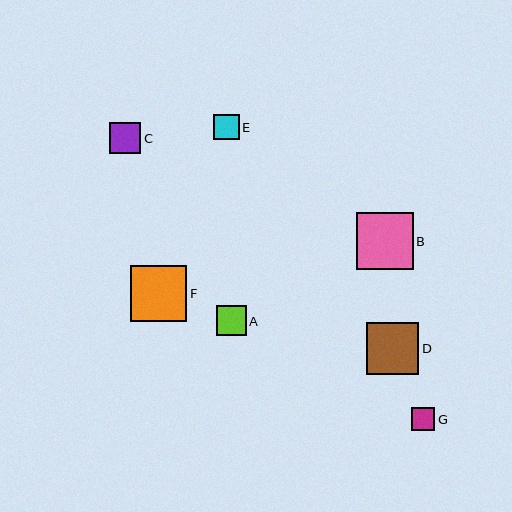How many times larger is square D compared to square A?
Square D is approximately 1.7 times the size of square A.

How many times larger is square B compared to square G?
Square B is approximately 2.4 times the size of square G.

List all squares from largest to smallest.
From largest to smallest: B, F, D, C, A, E, G.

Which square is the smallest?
Square G is the smallest with a size of approximately 24 pixels.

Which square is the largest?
Square B is the largest with a size of approximately 57 pixels.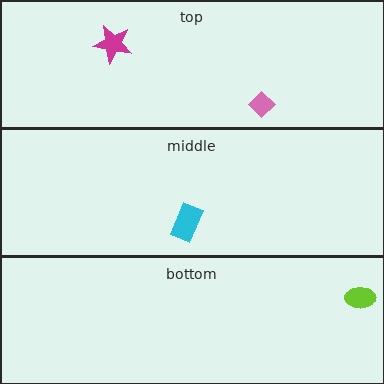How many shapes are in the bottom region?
1.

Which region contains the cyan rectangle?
The middle region.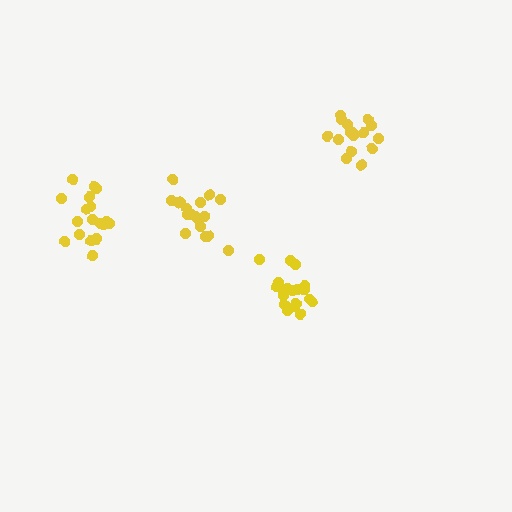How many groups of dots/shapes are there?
There are 4 groups.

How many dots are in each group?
Group 1: 19 dots, Group 2: 18 dots, Group 3: 16 dots, Group 4: 19 dots (72 total).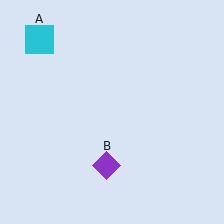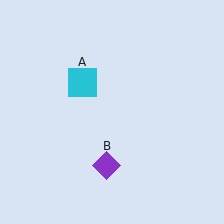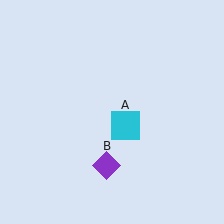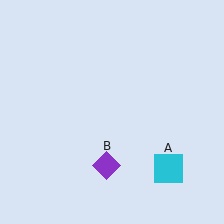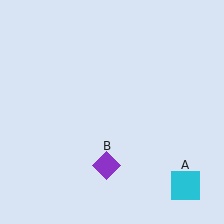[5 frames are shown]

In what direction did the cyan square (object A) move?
The cyan square (object A) moved down and to the right.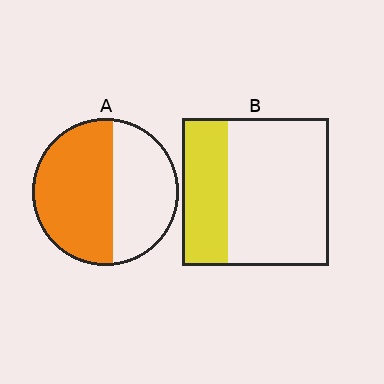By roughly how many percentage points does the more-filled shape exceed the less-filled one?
By roughly 25 percentage points (A over B).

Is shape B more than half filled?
No.